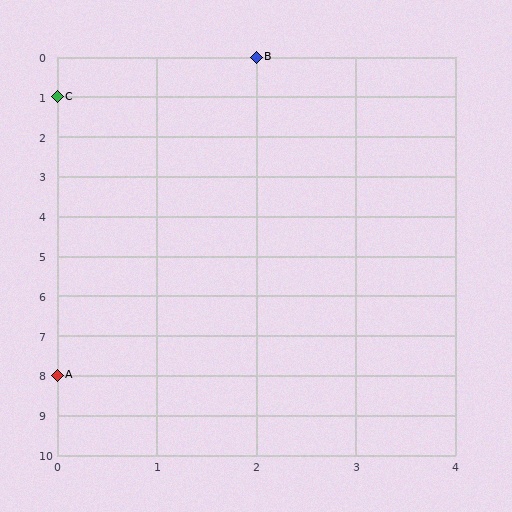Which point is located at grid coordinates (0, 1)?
Point C is at (0, 1).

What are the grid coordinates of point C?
Point C is at grid coordinates (0, 1).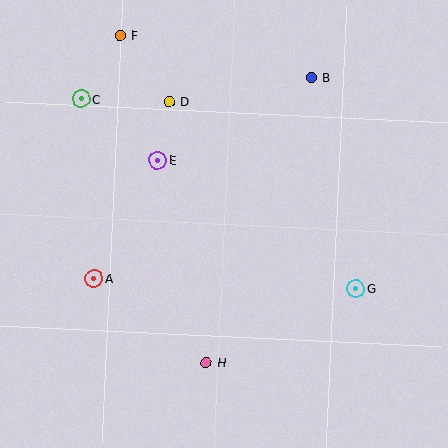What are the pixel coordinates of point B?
Point B is at (311, 77).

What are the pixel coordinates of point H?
Point H is at (206, 363).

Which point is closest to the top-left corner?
Point F is closest to the top-left corner.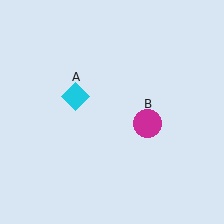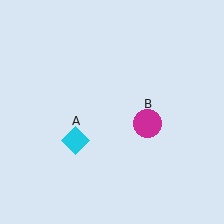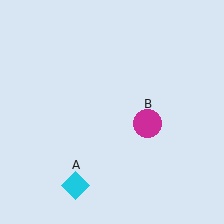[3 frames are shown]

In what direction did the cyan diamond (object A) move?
The cyan diamond (object A) moved down.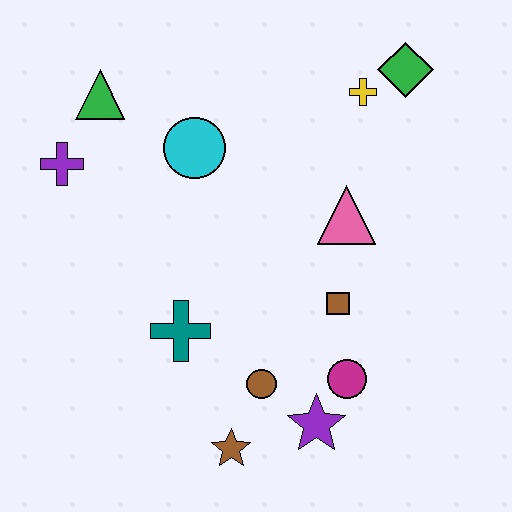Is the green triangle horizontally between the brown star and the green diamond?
No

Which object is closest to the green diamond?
The yellow cross is closest to the green diamond.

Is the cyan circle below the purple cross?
No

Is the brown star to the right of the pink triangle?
No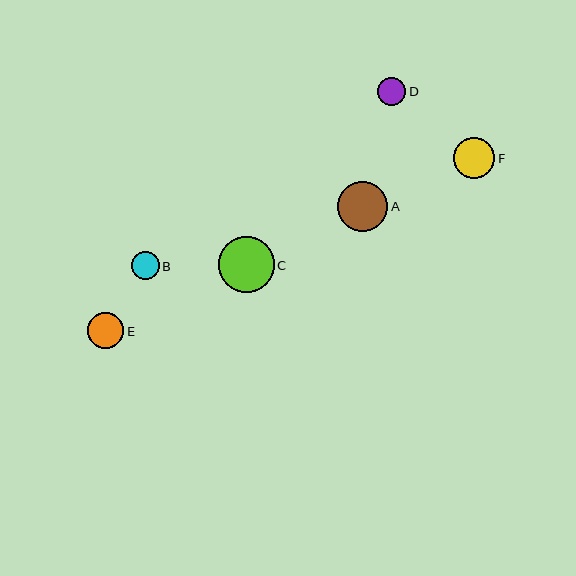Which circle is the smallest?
Circle B is the smallest with a size of approximately 28 pixels.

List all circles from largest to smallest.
From largest to smallest: C, A, F, E, D, B.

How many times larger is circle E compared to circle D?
Circle E is approximately 1.3 times the size of circle D.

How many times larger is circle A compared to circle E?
Circle A is approximately 1.4 times the size of circle E.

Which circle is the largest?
Circle C is the largest with a size of approximately 56 pixels.